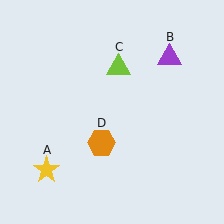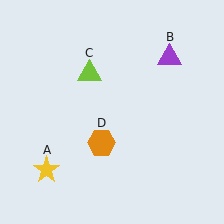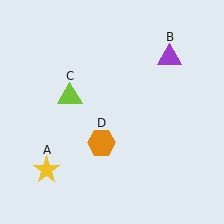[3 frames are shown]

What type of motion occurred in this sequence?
The lime triangle (object C) rotated counterclockwise around the center of the scene.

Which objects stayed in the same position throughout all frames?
Yellow star (object A) and purple triangle (object B) and orange hexagon (object D) remained stationary.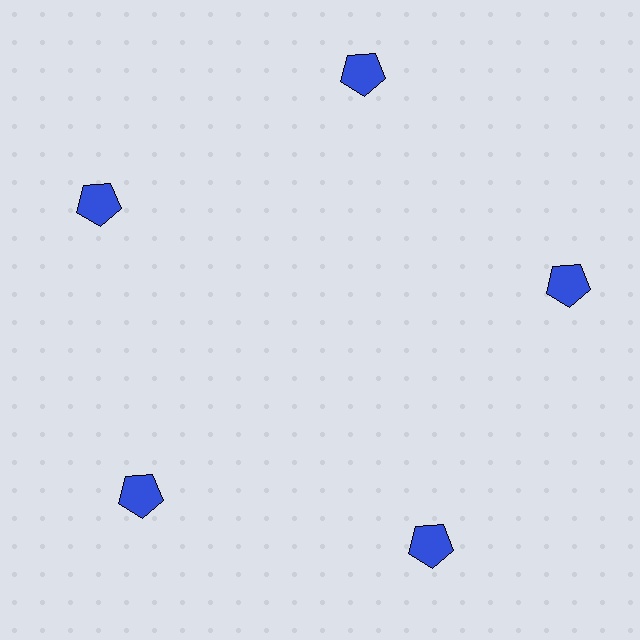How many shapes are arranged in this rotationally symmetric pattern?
There are 5 shapes, arranged in 5 groups of 1.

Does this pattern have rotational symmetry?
Yes, this pattern has 5-fold rotational symmetry. It looks the same after rotating 72 degrees around the center.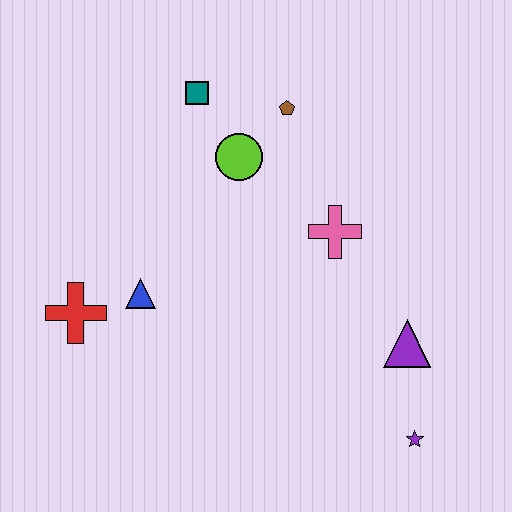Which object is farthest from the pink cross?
The red cross is farthest from the pink cross.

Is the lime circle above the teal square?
No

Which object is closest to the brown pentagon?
The lime circle is closest to the brown pentagon.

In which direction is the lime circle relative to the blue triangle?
The lime circle is above the blue triangle.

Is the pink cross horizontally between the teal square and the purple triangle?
Yes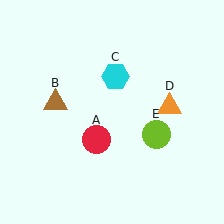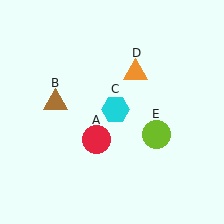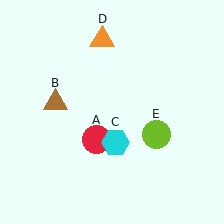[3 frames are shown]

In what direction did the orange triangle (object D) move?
The orange triangle (object D) moved up and to the left.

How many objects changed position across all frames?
2 objects changed position: cyan hexagon (object C), orange triangle (object D).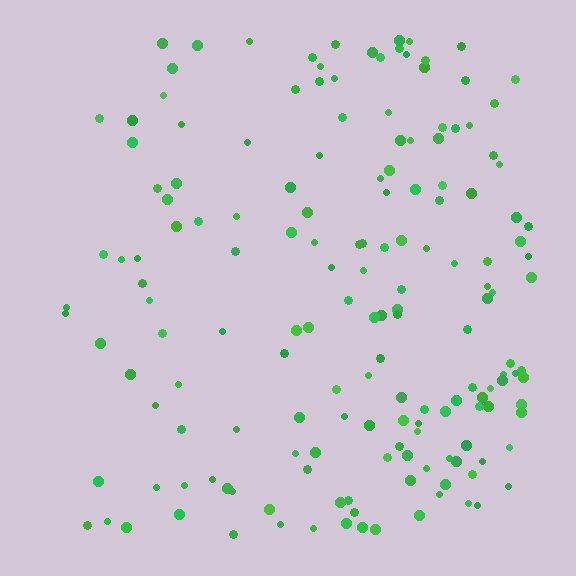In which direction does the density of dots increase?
From left to right, with the right side densest.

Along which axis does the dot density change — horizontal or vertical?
Horizontal.